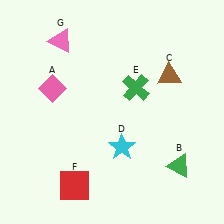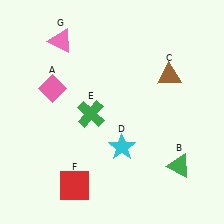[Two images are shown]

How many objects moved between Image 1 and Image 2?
1 object moved between the two images.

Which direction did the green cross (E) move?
The green cross (E) moved left.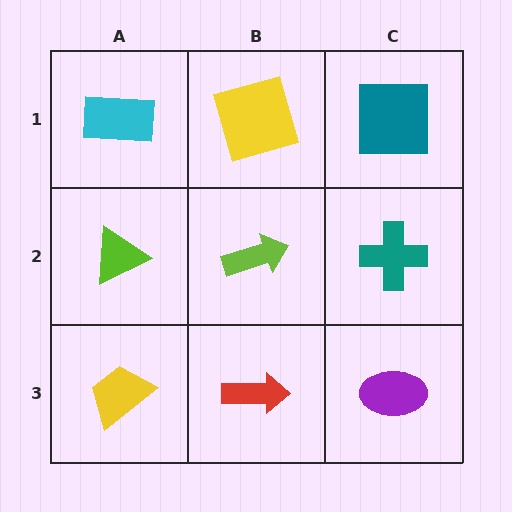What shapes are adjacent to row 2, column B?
A yellow square (row 1, column B), a red arrow (row 3, column B), a lime triangle (row 2, column A), a teal cross (row 2, column C).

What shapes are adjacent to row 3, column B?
A lime arrow (row 2, column B), a yellow trapezoid (row 3, column A), a purple ellipse (row 3, column C).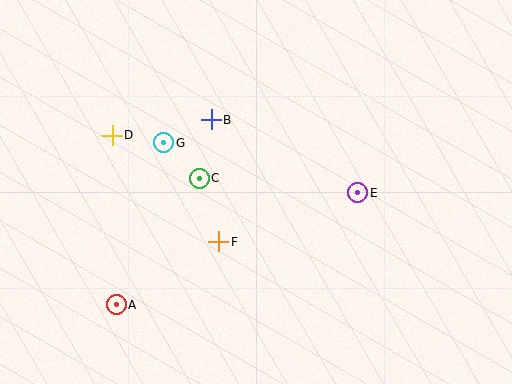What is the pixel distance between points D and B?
The distance between D and B is 100 pixels.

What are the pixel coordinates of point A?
Point A is at (116, 305).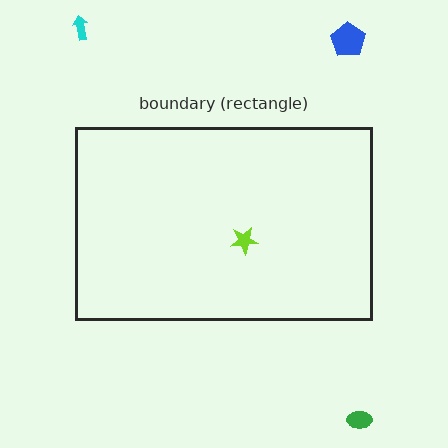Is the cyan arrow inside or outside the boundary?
Outside.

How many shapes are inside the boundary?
1 inside, 3 outside.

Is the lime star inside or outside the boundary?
Inside.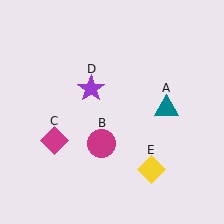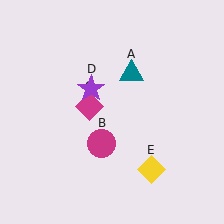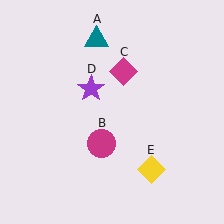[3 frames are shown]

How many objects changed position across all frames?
2 objects changed position: teal triangle (object A), magenta diamond (object C).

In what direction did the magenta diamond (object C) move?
The magenta diamond (object C) moved up and to the right.